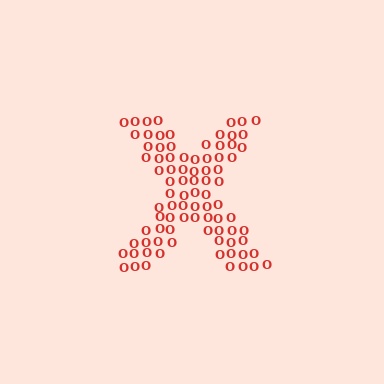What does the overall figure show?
The overall figure shows the letter X.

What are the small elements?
The small elements are letter O's.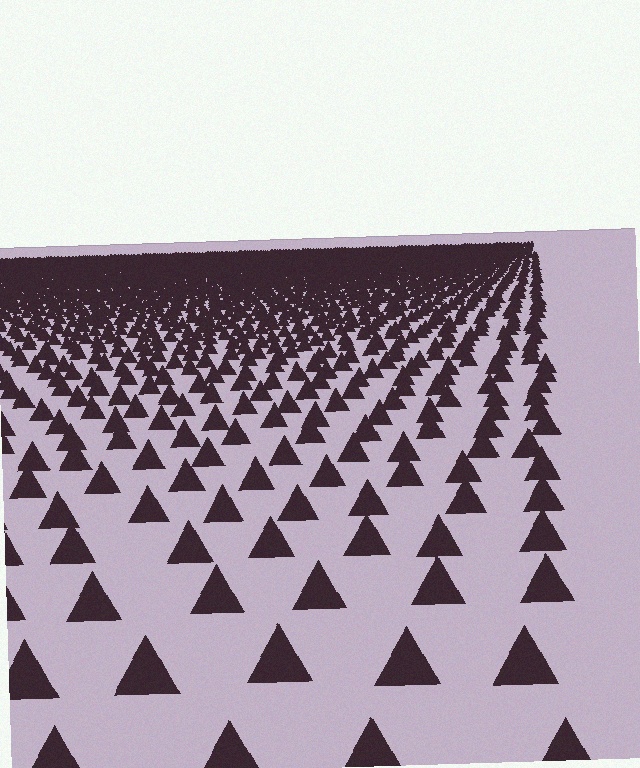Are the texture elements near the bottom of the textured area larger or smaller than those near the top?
Larger. Near the bottom, elements are closer to the viewer and appear at a bigger on-screen size.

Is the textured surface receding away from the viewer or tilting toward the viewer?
The surface is receding away from the viewer. Texture elements get smaller and denser toward the top.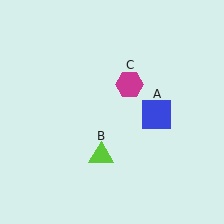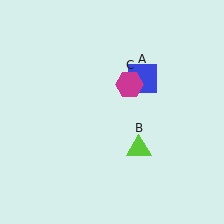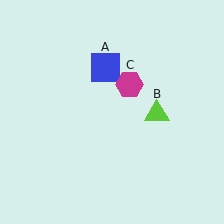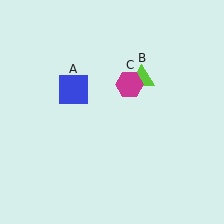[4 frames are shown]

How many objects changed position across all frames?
2 objects changed position: blue square (object A), lime triangle (object B).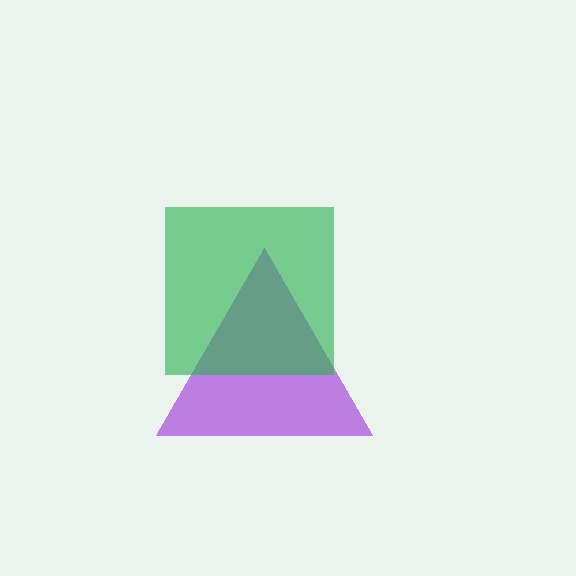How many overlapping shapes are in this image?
There are 2 overlapping shapes in the image.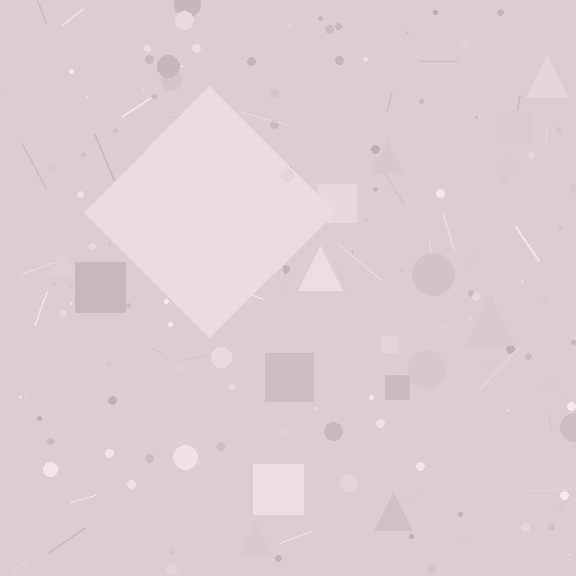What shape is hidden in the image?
A diamond is hidden in the image.